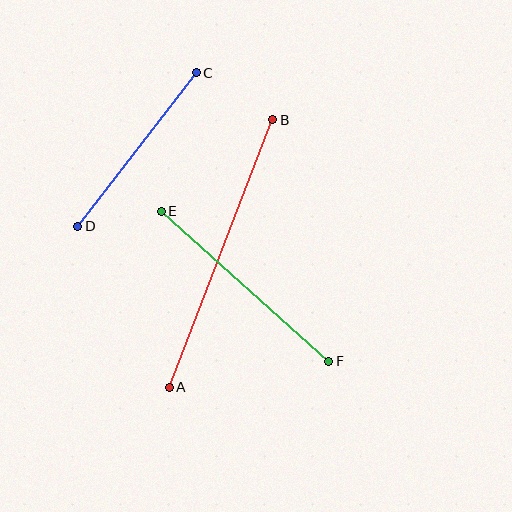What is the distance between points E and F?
The distance is approximately 225 pixels.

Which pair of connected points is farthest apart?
Points A and B are farthest apart.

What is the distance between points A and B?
The distance is approximately 286 pixels.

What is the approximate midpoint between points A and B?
The midpoint is at approximately (221, 253) pixels.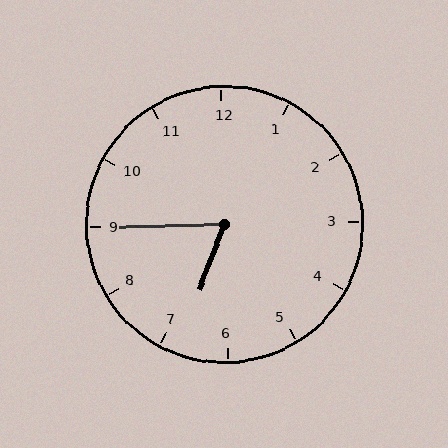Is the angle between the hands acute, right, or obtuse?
It is acute.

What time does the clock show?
6:45.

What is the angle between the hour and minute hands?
Approximately 68 degrees.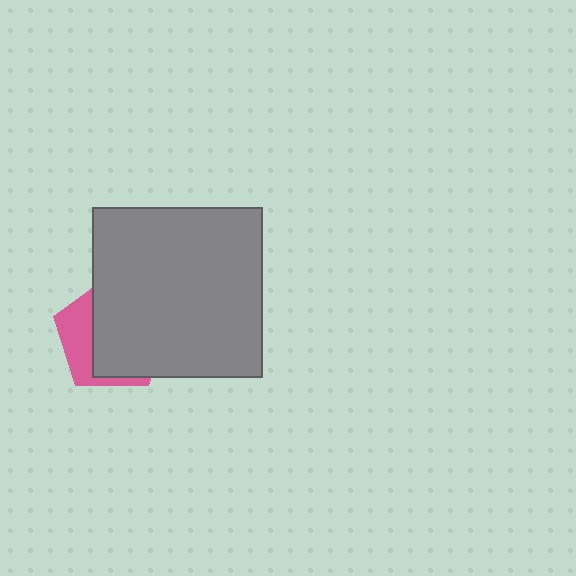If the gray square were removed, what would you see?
You would see the complete pink pentagon.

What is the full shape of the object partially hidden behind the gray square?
The partially hidden object is a pink pentagon.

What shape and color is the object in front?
The object in front is a gray square.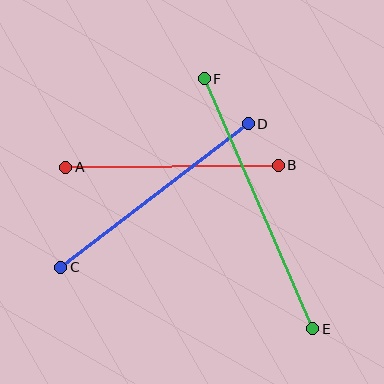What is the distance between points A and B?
The distance is approximately 212 pixels.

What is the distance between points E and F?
The distance is approximately 273 pixels.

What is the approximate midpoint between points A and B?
The midpoint is at approximately (172, 166) pixels.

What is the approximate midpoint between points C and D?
The midpoint is at approximately (154, 196) pixels.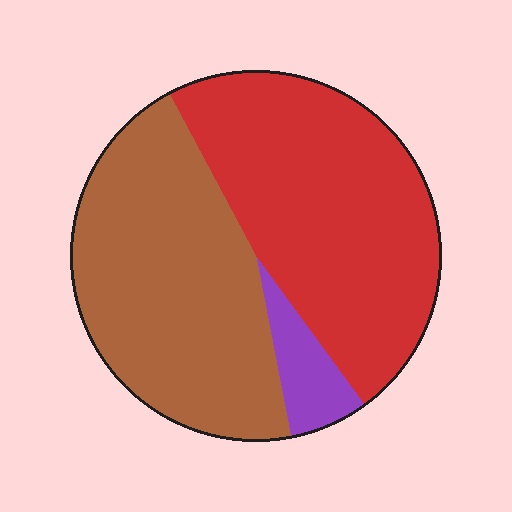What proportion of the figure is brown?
Brown covers roughly 45% of the figure.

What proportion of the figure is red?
Red covers around 50% of the figure.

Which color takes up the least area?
Purple, at roughly 5%.